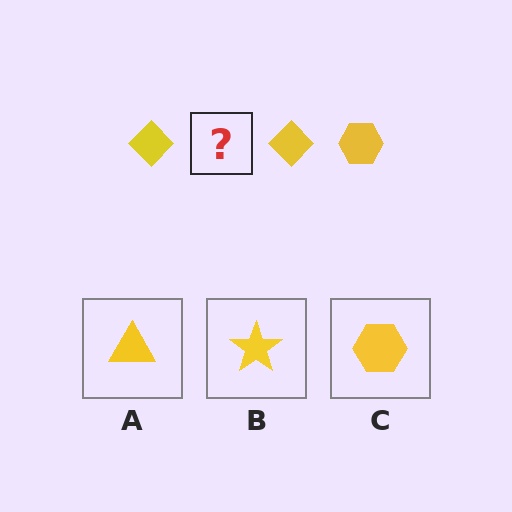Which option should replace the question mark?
Option C.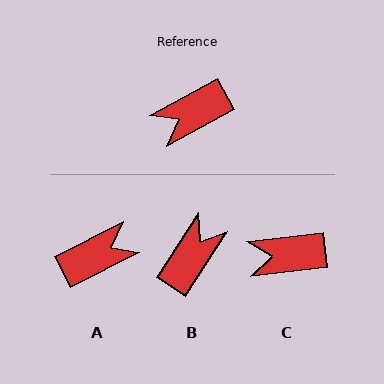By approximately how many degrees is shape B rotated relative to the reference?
Approximately 151 degrees clockwise.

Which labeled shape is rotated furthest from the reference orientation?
A, about 179 degrees away.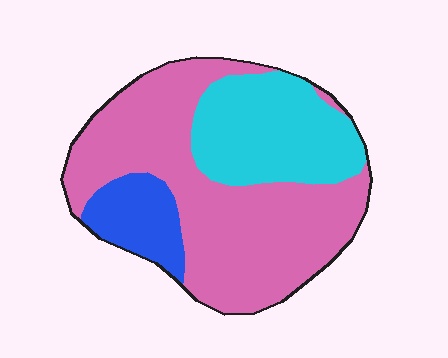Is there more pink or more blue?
Pink.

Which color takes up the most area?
Pink, at roughly 60%.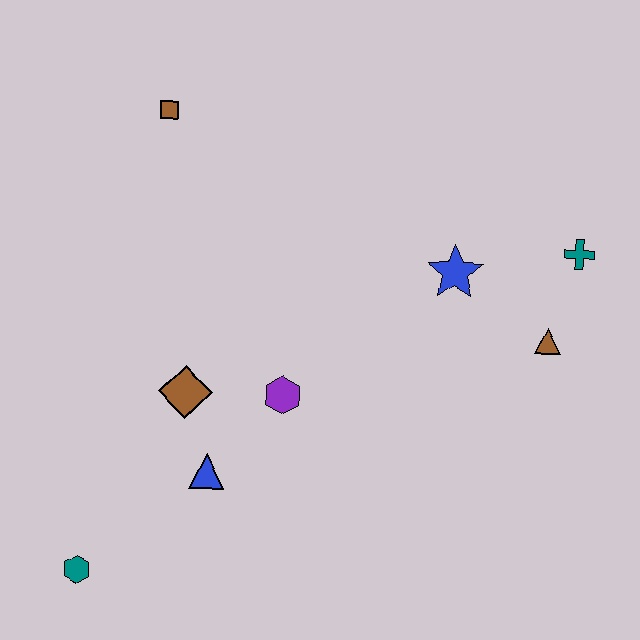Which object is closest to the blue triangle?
The brown diamond is closest to the blue triangle.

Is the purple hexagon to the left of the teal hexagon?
No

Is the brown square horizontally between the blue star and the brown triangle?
No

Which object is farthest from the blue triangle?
The teal cross is farthest from the blue triangle.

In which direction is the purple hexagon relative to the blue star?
The purple hexagon is to the left of the blue star.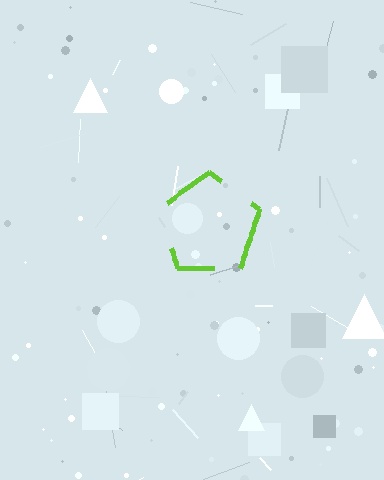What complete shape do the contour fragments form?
The contour fragments form a pentagon.